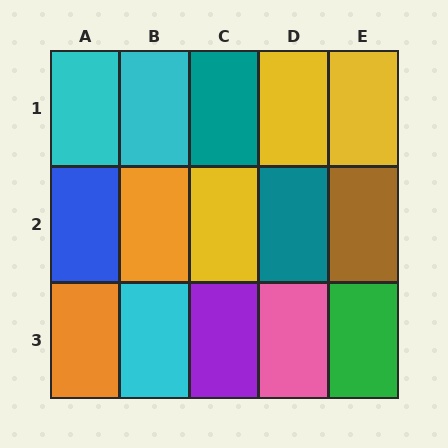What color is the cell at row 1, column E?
Yellow.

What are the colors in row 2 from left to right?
Blue, orange, yellow, teal, brown.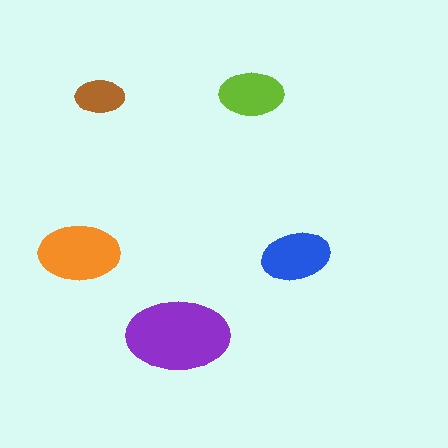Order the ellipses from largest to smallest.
the purple one, the orange one, the blue one, the lime one, the brown one.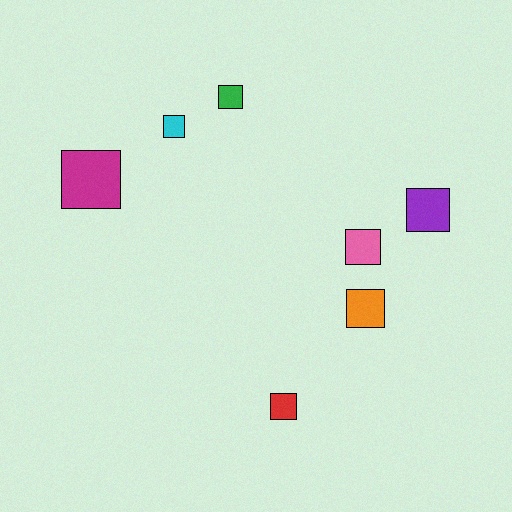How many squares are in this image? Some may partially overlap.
There are 7 squares.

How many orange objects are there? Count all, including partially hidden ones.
There is 1 orange object.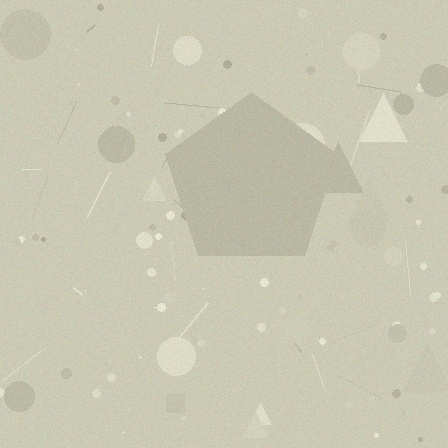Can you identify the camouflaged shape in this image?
The camouflaged shape is a pentagon.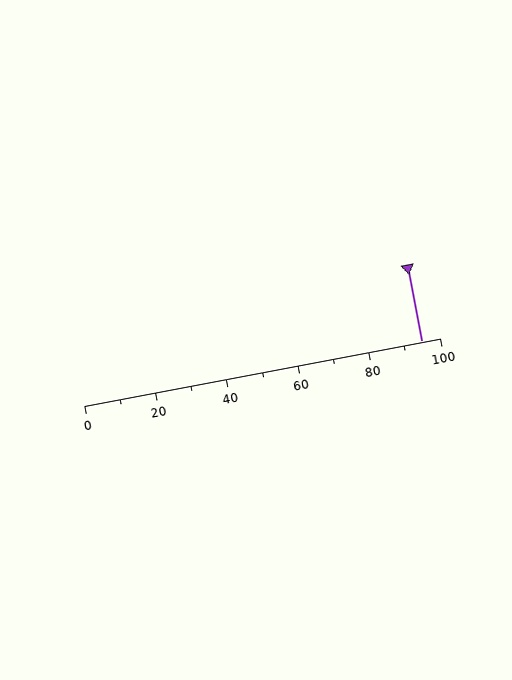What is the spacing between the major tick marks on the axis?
The major ticks are spaced 20 apart.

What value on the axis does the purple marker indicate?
The marker indicates approximately 95.